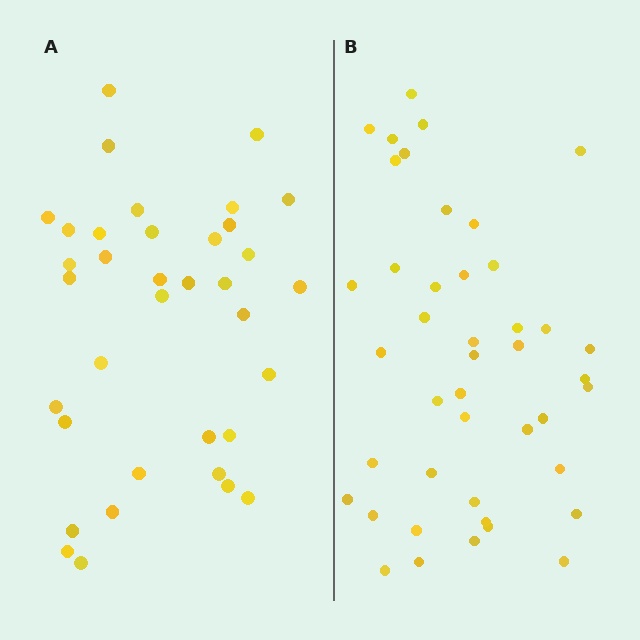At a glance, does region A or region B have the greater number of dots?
Region B (the right region) has more dots.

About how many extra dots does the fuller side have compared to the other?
Region B has roughly 8 or so more dots than region A.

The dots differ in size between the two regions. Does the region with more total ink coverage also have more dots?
No. Region A has more total ink coverage because its dots are larger, but region B actually contains more individual dots. Total area can be misleading — the number of items is what matters here.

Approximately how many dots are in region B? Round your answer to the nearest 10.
About 40 dots. (The exact count is 43, which rounds to 40.)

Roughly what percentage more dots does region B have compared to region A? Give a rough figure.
About 20% more.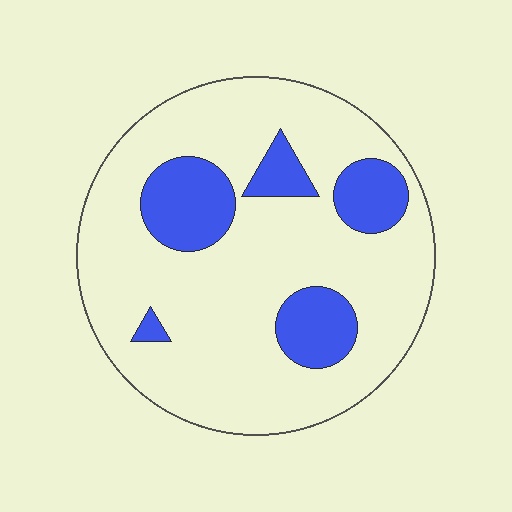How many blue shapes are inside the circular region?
5.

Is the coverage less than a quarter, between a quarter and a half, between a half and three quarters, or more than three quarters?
Less than a quarter.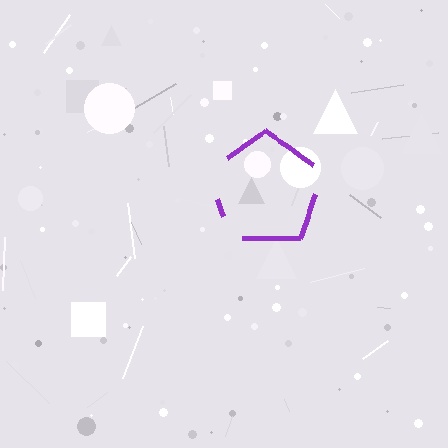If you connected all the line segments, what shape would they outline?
They would outline a pentagon.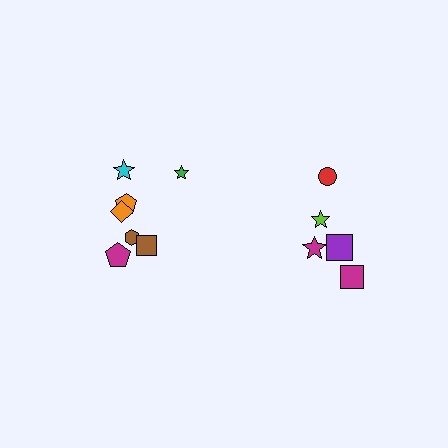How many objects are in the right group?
There are 5 objects.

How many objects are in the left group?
There are 7 objects.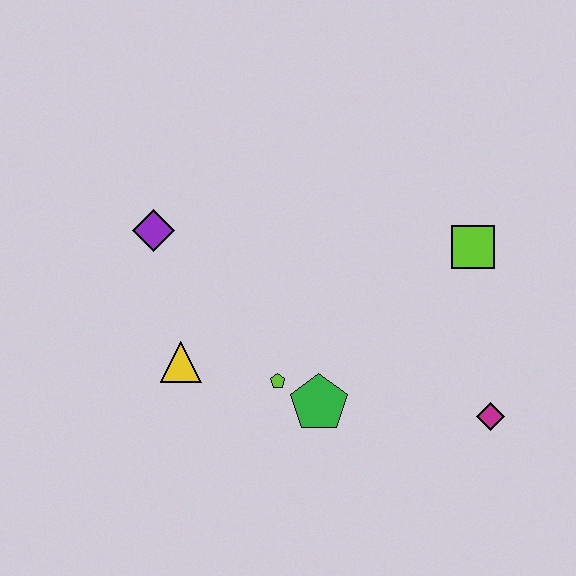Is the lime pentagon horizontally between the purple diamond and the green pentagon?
Yes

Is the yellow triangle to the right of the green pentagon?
No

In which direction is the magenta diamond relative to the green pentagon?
The magenta diamond is to the right of the green pentagon.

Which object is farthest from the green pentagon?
The purple diamond is farthest from the green pentagon.